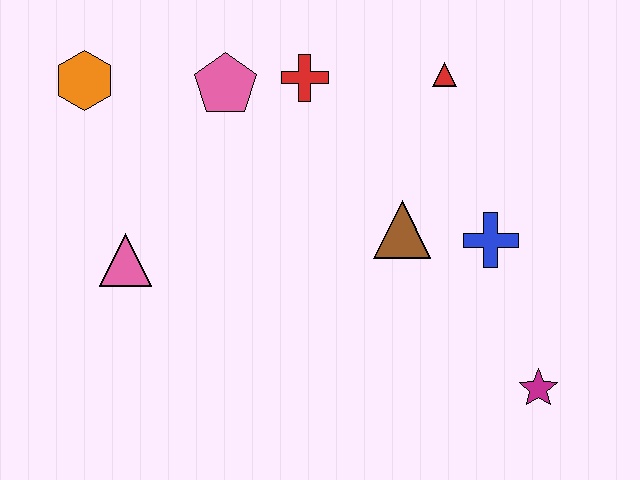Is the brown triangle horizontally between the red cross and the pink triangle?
No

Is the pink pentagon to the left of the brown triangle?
Yes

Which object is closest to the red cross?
The pink pentagon is closest to the red cross.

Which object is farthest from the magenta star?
The orange hexagon is farthest from the magenta star.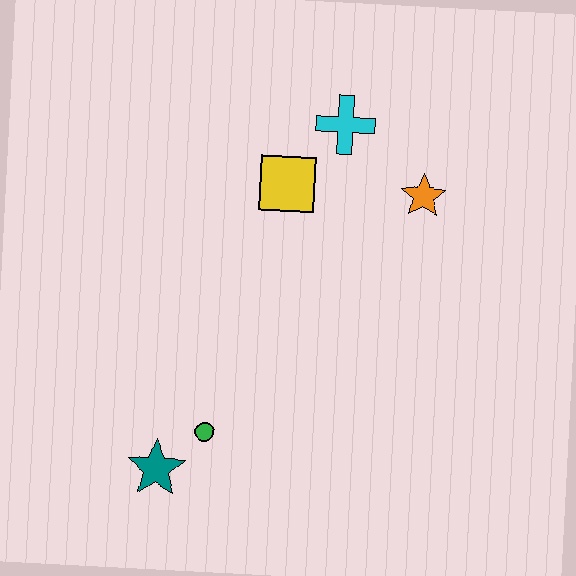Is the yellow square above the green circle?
Yes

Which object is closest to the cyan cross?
The yellow square is closest to the cyan cross.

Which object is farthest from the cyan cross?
The teal star is farthest from the cyan cross.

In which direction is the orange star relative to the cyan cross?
The orange star is to the right of the cyan cross.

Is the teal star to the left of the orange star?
Yes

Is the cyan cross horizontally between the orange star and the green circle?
Yes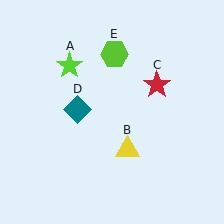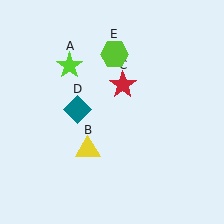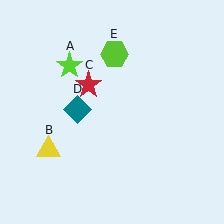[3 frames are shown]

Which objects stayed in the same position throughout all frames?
Lime star (object A) and teal diamond (object D) and lime hexagon (object E) remained stationary.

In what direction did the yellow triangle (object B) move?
The yellow triangle (object B) moved left.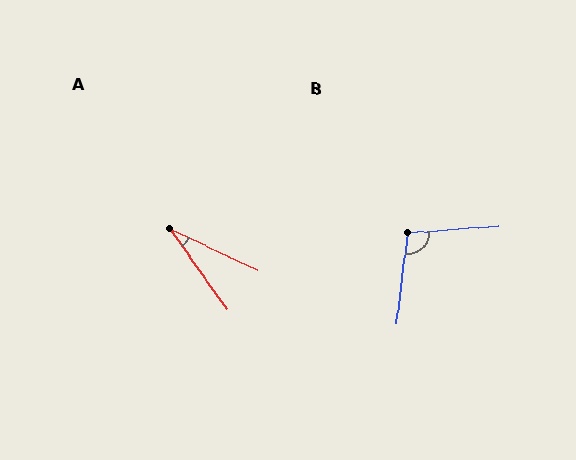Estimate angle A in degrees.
Approximately 30 degrees.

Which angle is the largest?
B, at approximately 101 degrees.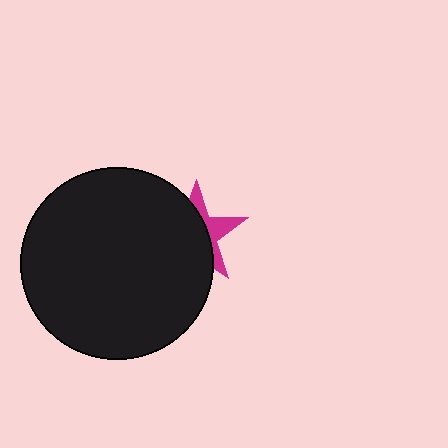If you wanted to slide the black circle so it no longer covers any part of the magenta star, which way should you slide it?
Slide it left — that is the most direct way to separate the two shapes.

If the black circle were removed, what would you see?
You would see the complete magenta star.